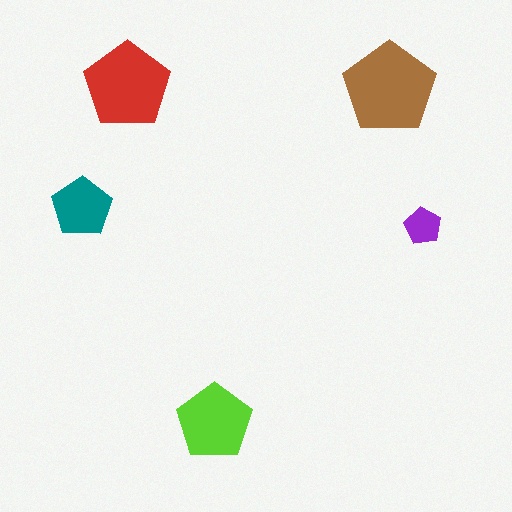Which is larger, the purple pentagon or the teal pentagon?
The teal one.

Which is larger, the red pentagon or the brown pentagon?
The brown one.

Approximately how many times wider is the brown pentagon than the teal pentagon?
About 1.5 times wider.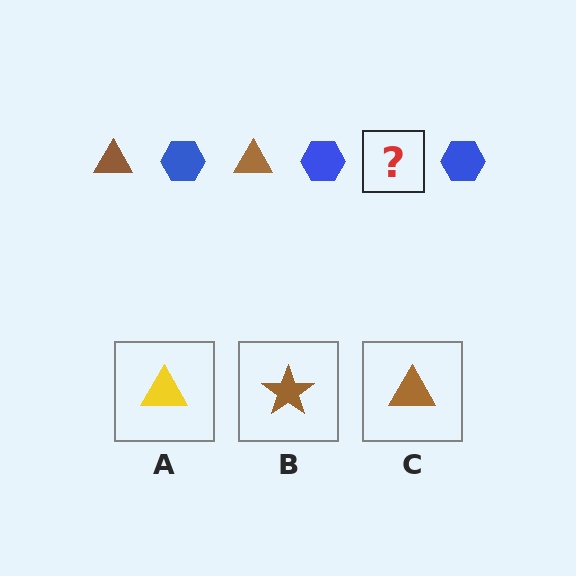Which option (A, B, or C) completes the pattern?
C.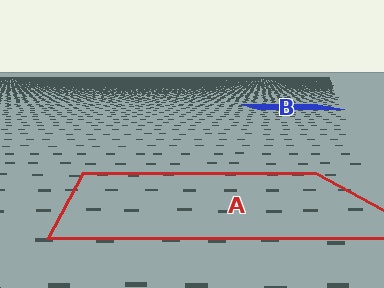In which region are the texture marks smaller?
The texture marks are smaller in region B, because it is farther away.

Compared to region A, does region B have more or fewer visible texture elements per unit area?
Region B has more texture elements per unit area — they are packed more densely because it is farther away.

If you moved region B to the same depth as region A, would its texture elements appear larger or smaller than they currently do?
They would appear larger. At a closer depth, the same texture elements are projected at a bigger on-screen size.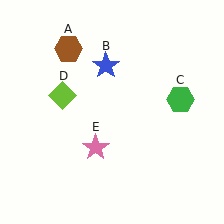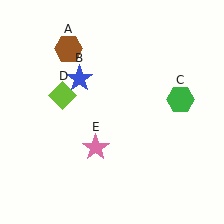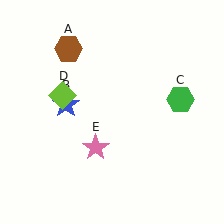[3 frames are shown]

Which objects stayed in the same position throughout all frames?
Brown hexagon (object A) and green hexagon (object C) and lime diamond (object D) and pink star (object E) remained stationary.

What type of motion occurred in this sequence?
The blue star (object B) rotated counterclockwise around the center of the scene.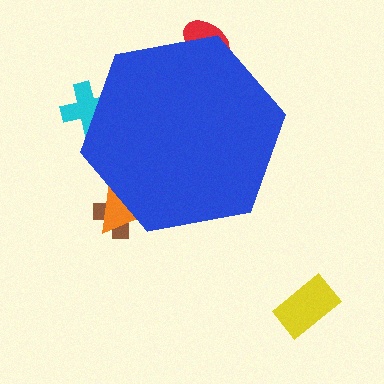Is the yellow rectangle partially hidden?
No, the yellow rectangle is fully visible.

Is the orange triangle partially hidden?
Yes, the orange triangle is partially hidden behind the blue hexagon.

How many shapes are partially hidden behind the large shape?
4 shapes are partially hidden.